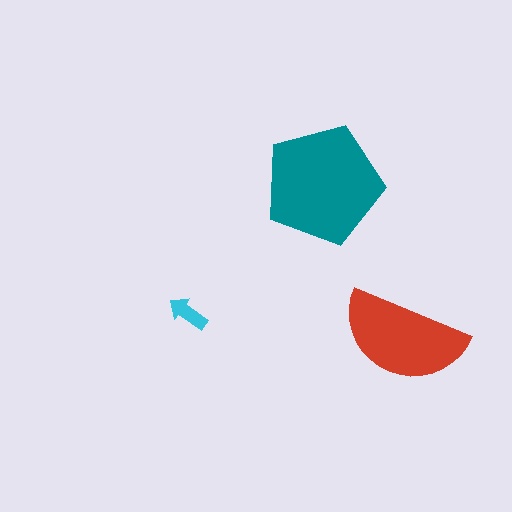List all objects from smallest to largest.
The cyan arrow, the red semicircle, the teal pentagon.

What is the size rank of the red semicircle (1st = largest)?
2nd.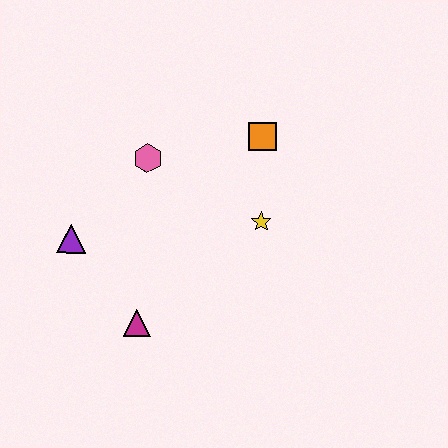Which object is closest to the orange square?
The yellow star is closest to the orange square.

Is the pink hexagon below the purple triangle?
No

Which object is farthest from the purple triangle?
The orange square is farthest from the purple triangle.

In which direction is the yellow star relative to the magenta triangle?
The yellow star is to the right of the magenta triangle.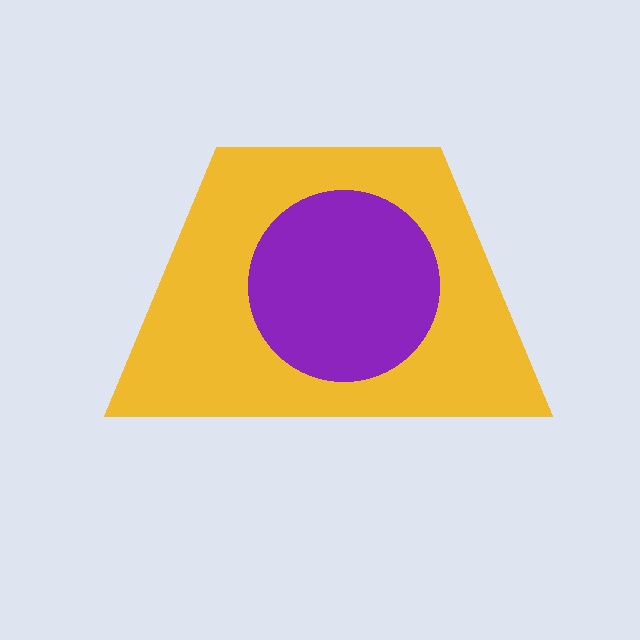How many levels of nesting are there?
2.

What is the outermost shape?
The yellow trapezoid.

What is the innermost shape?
The purple circle.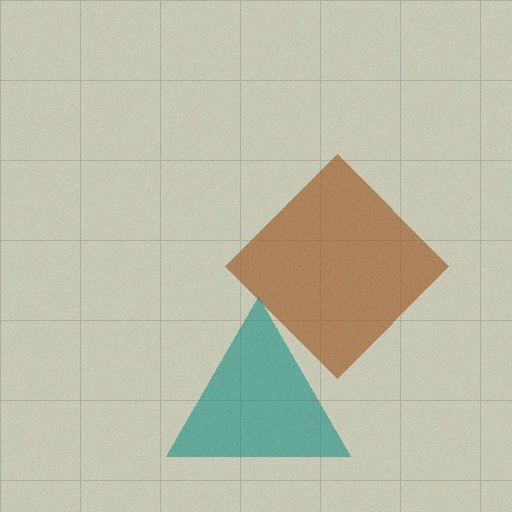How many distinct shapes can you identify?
There are 2 distinct shapes: a brown diamond, a teal triangle.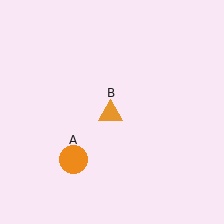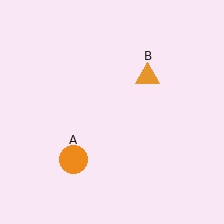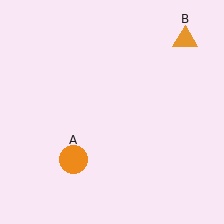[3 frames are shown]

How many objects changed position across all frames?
1 object changed position: orange triangle (object B).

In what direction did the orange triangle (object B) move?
The orange triangle (object B) moved up and to the right.